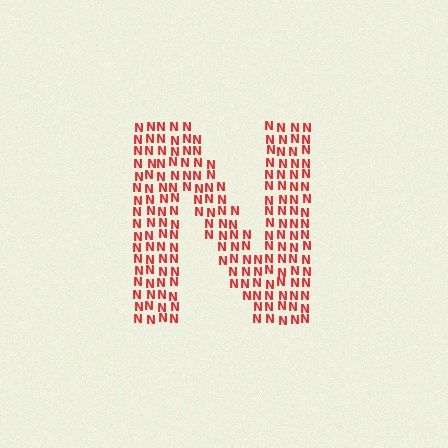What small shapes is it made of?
It is made of small letter N's.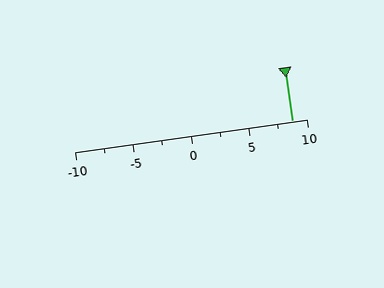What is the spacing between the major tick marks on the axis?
The major ticks are spaced 5 apart.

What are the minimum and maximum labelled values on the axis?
The axis runs from -10 to 10.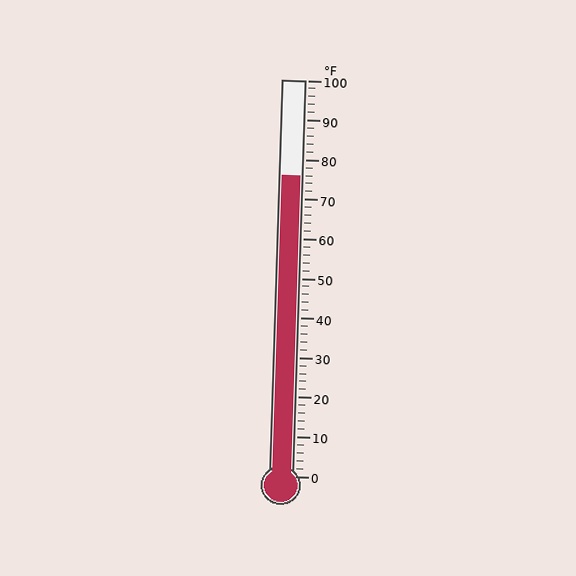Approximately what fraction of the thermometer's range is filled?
The thermometer is filled to approximately 75% of its range.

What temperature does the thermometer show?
The thermometer shows approximately 76°F.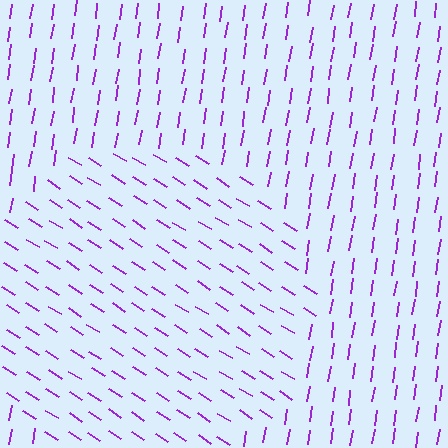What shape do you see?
I see a circle.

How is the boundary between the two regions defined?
The boundary is defined purely by a change in line orientation (approximately 67 degrees difference). All lines are the same color and thickness.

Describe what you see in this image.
The image is filled with small purple line segments. A circle region in the image has lines oriented differently from the surrounding lines, creating a visible texture boundary.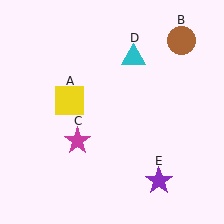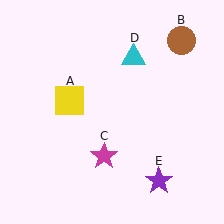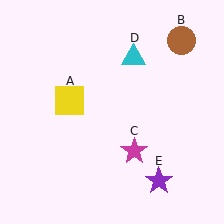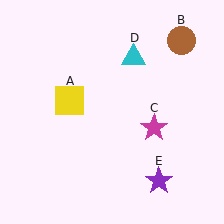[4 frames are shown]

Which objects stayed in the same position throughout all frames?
Yellow square (object A) and brown circle (object B) and cyan triangle (object D) and purple star (object E) remained stationary.